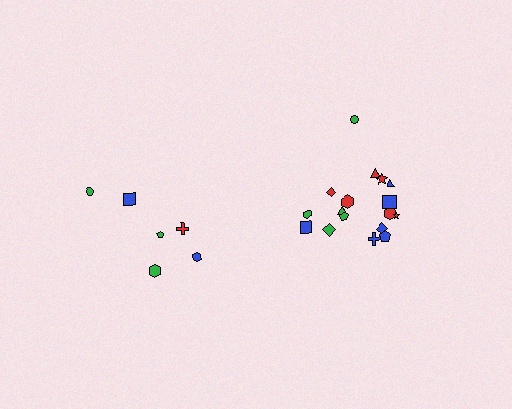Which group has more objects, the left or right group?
The right group.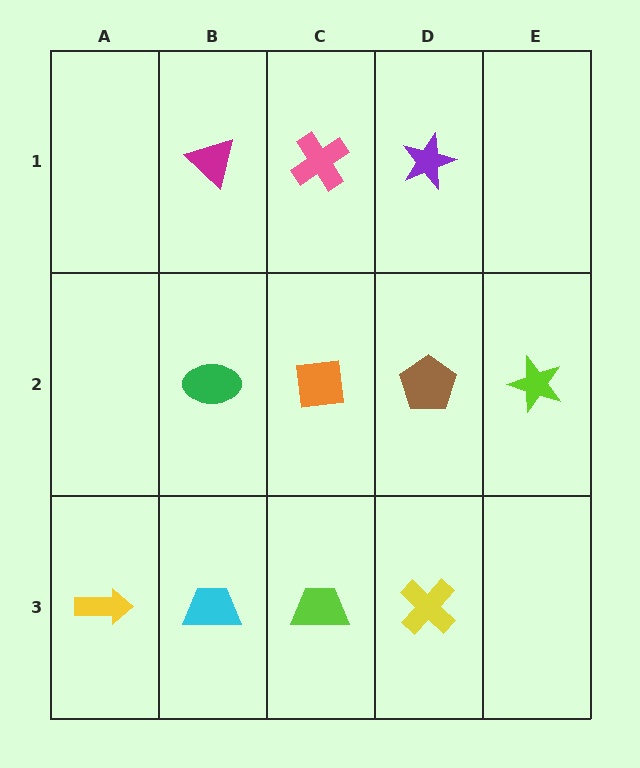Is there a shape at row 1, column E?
No, that cell is empty.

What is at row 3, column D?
A yellow cross.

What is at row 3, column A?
A yellow arrow.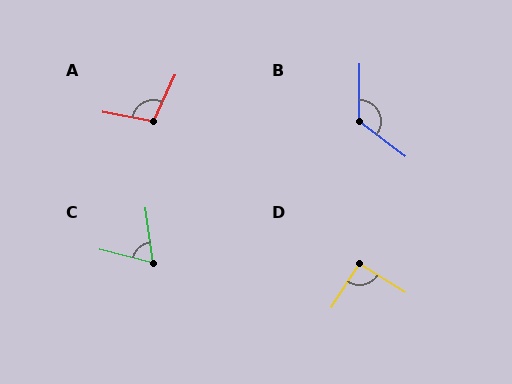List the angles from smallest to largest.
C (68°), D (90°), A (104°), B (127°).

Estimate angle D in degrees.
Approximately 90 degrees.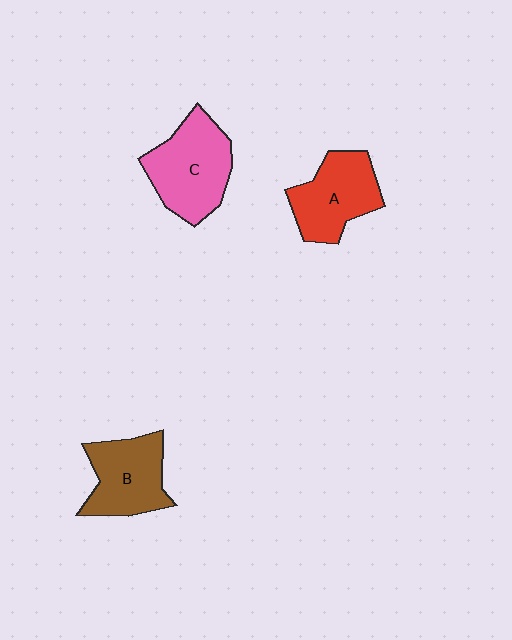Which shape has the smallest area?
Shape B (brown).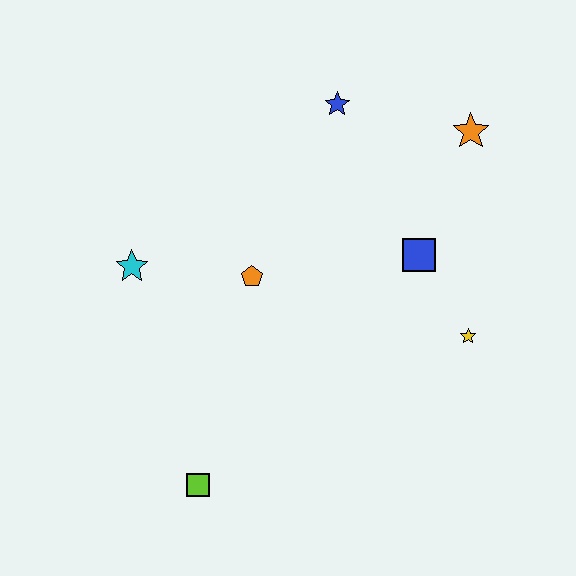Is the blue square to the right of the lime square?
Yes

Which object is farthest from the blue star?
The lime square is farthest from the blue star.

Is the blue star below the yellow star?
No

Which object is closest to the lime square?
The orange pentagon is closest to the lime square.